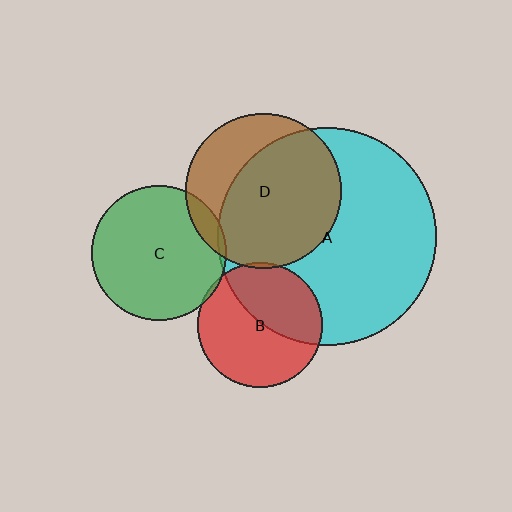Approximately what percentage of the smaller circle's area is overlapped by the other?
Approximately 5%.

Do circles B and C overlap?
Yes.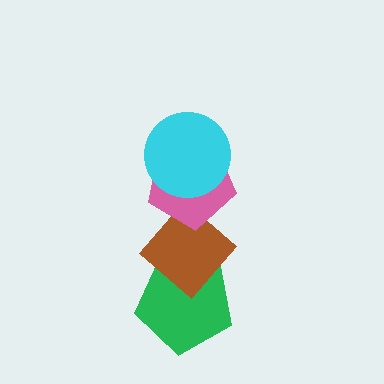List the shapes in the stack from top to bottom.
From top to bottom: the cyan circle, the pink pentagon, the brown diamond, the green pentagon.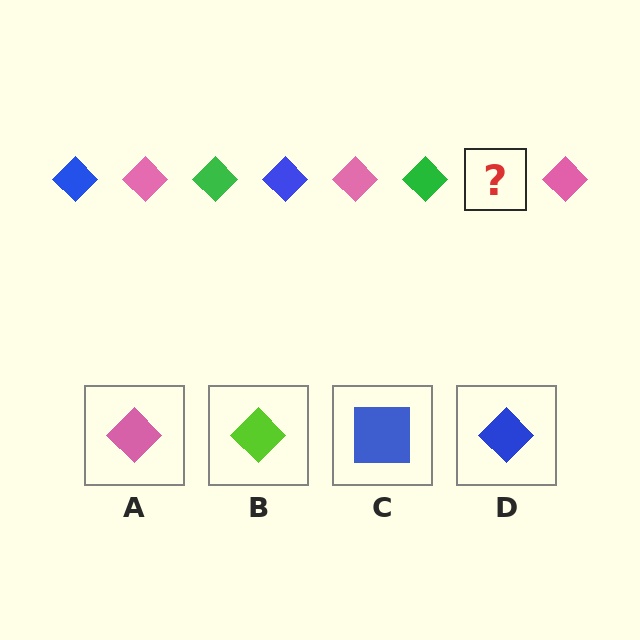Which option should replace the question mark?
Option D.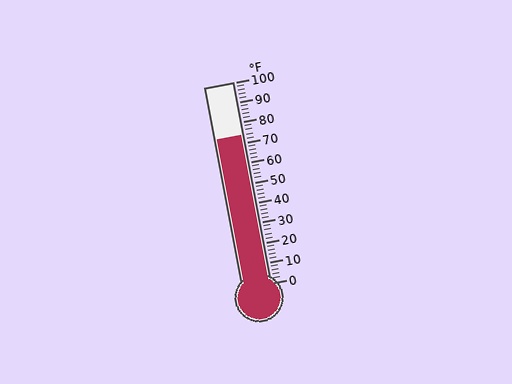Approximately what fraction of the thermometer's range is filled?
The thermometer is filled to approximately 75% of its range.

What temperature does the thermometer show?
The thermometer shows approximately 74°F.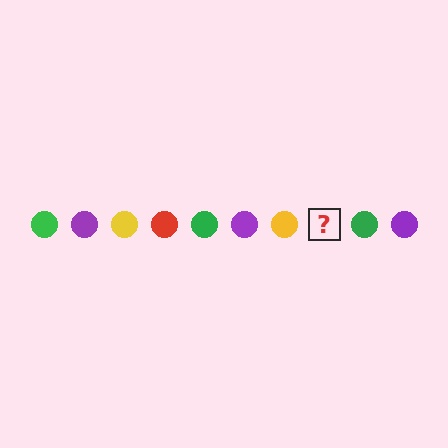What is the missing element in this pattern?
The missing element is a red circle.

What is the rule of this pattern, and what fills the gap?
The rule is that the pattern cycles through green, purple, yellow, red circles. The gap should be filled with a red circle.